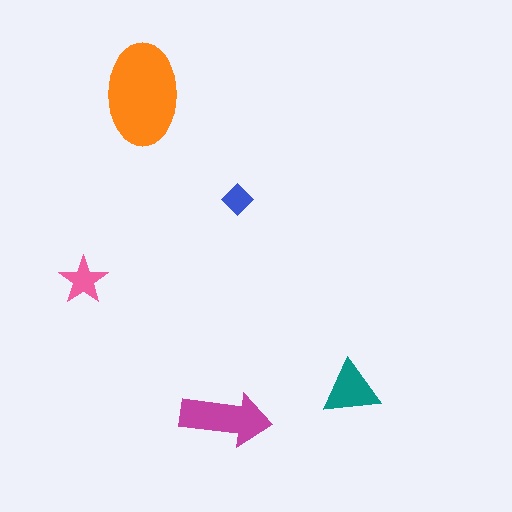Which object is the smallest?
The blue diamond.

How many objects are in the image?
There are 5 objects in the image.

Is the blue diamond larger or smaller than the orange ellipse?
Smaller.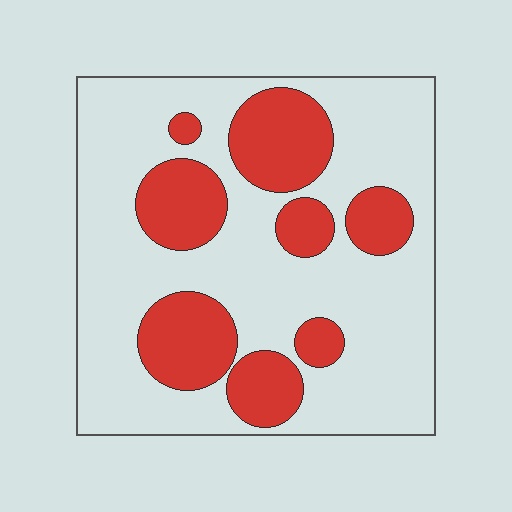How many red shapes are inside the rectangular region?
8.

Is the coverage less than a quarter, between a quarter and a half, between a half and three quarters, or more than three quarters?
Between a quarter and a half.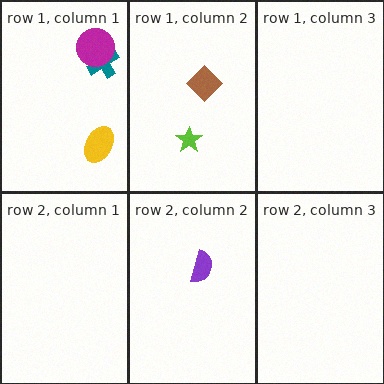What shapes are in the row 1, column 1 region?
The yellow ellipse, the teal cross, the magenta circle.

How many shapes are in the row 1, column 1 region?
3.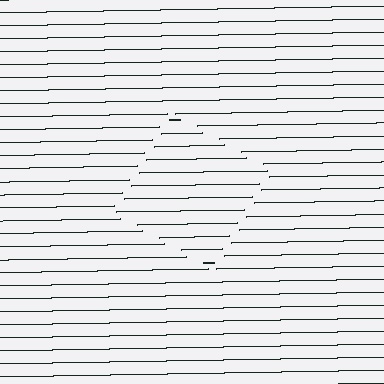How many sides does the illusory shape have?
4 sides — the line-ends trace a square.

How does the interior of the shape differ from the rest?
The interior of the shape contains the same grating, shifted by half a period — the contour is defined by the phase discontinuity where line-ends from the inner and outer gratings abut.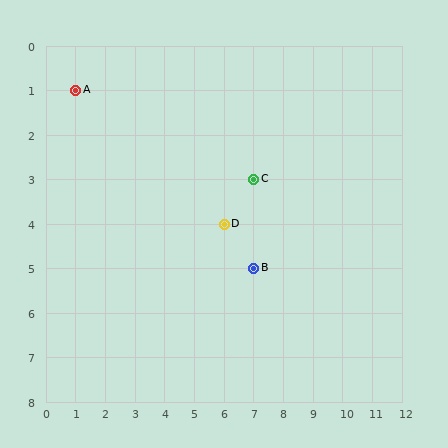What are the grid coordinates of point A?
Point A is at grid coordinates (1, 1).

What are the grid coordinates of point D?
Point D is at grid coordinates (6, 4).